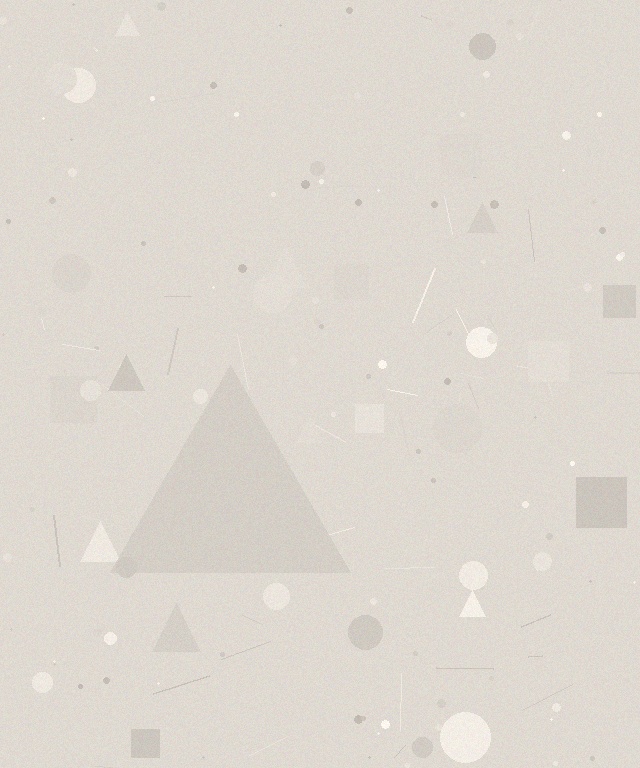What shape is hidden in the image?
A triangle is hidden in the image.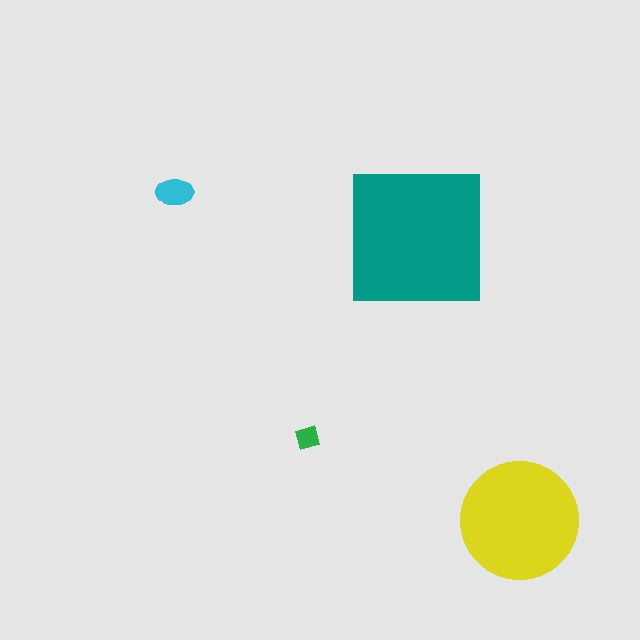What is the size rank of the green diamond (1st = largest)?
4th.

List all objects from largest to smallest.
The teal square, the yellow circle, the cyan ellipse, the green diamond.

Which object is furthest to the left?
The cyan ellipse is leftmost.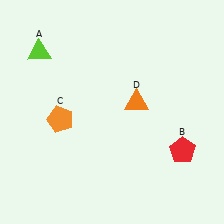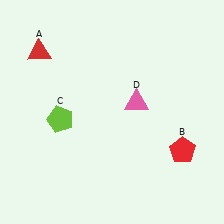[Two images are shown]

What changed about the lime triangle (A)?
In Image 1, A is lime. In Image 2, it changed to red.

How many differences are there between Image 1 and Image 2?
There are 3 differences between the two images.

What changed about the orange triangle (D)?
In Image 1, D is orange. In Image 2, it changed to pink.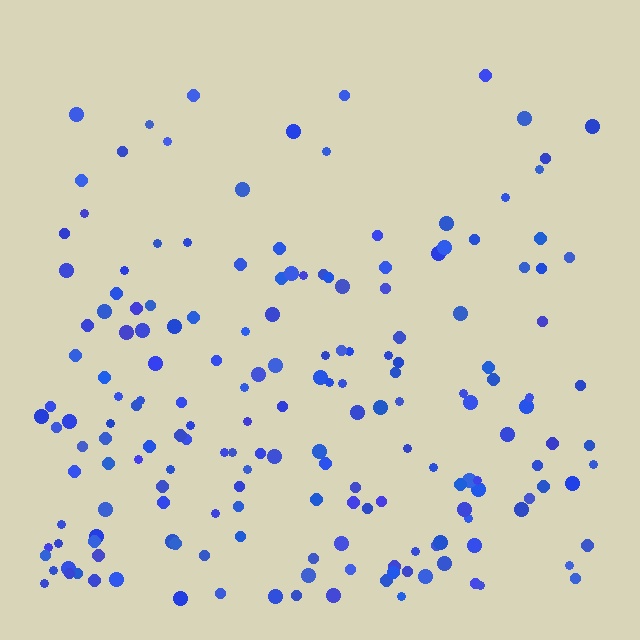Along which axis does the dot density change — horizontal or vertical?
Vertical.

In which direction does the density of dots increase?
From top to bottom, with the bottom side densest.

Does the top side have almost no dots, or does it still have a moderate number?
Still a moderate number, just noticeably fewer than the bottom.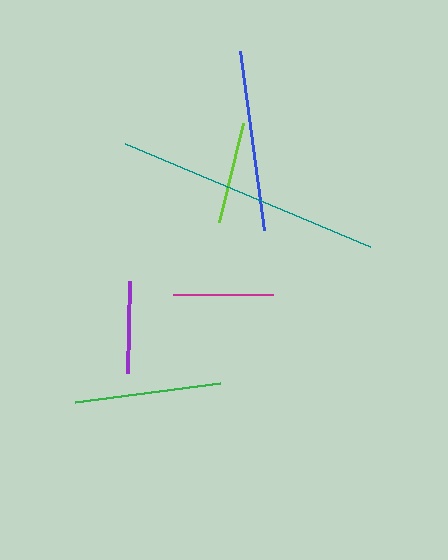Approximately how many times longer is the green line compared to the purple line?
The green line is approximately 1.6 times the length of the purple line.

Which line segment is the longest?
The teal line is the longest at approximately 266 pixels.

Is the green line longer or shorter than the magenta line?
The green line is longer than the magenta line.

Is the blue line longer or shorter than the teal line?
The teal line is longer than the blue line.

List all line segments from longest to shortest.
From longest to shortest: teal, blue, green, lime, magenta, purple.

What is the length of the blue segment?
The blue segment is approximately 180 pixels long.